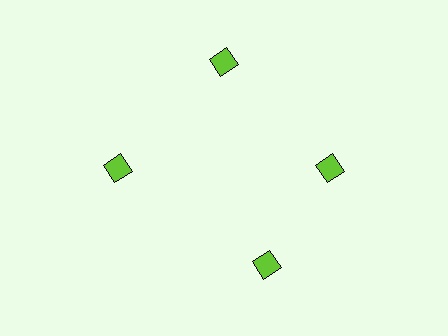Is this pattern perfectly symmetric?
No. The 4 lime diamonds are arranged in a ring, but one element near the 6 o'clock position is rotated out of alignment along the ring, breaking the 4-fold rotational symmetry.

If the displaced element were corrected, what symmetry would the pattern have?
It would have 4-fold rotational symmetry — the pattern would map onto itself every 90 degrees.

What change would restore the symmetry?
The symmetry would be restored by rotating it back into even spacing with its neighbors so that all 4 diamonds sit at equal angles and equal distance from the center.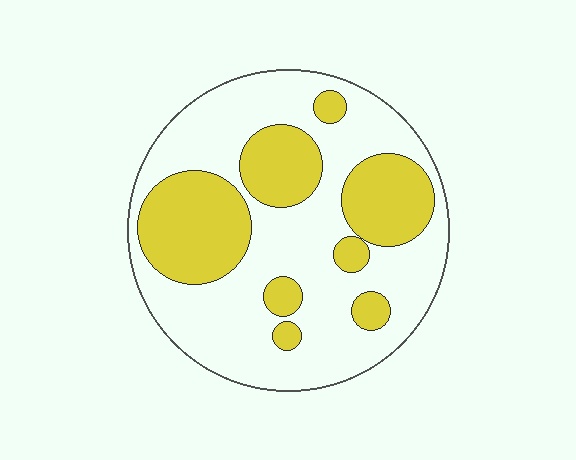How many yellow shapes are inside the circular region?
8.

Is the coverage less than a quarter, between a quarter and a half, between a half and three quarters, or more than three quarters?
Between a quarter and a half.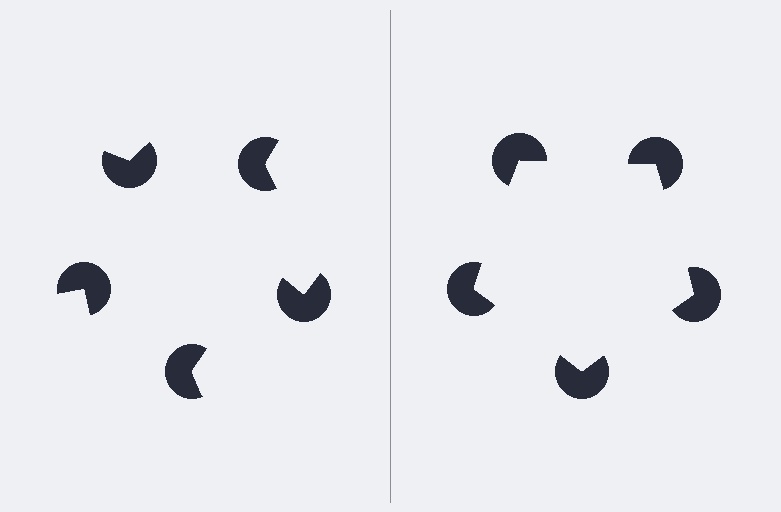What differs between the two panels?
The pac-man discs are positioned identically on both sides; only the wedge orientations differ. On the right they align to a pentagon; on the left they are misaligned.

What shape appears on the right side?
An illusory pentagon.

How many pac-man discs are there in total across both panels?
10 — 5 on each side.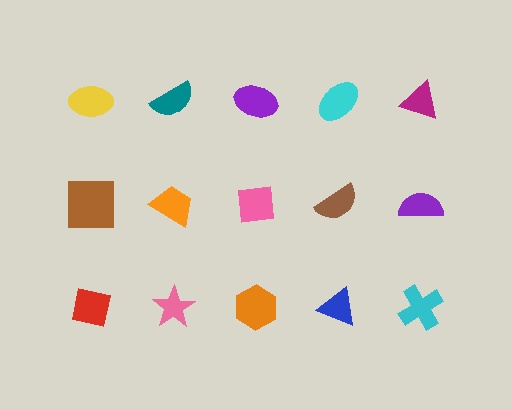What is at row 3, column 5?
A cyan cross.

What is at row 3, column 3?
An orange hexagon.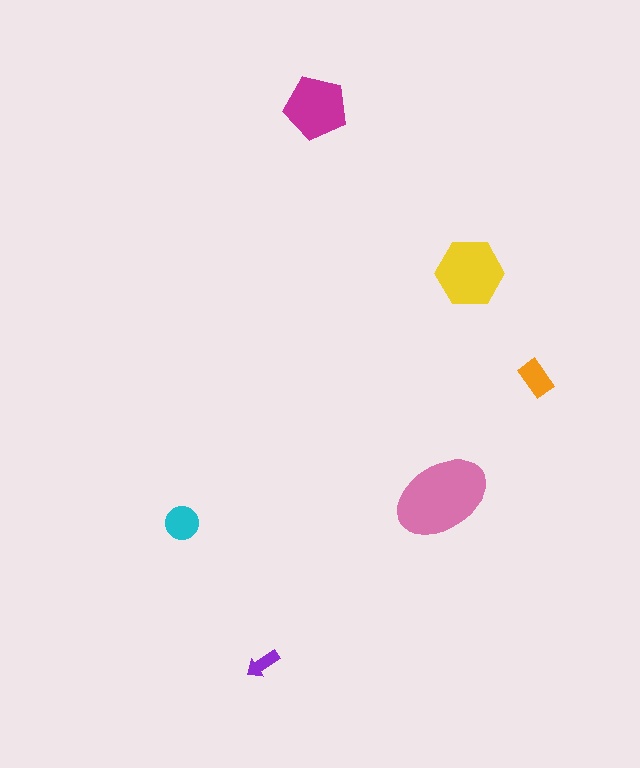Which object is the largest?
The pink ellipse.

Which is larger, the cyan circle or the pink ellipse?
The pink ellipse.